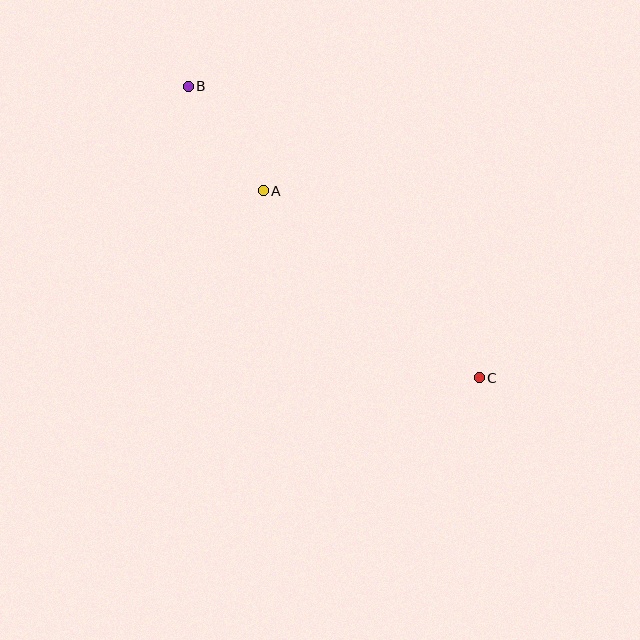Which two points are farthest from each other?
Points B and C are farthest from each other.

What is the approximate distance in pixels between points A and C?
The distance between A and C is approximately 286 pixels.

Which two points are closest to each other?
Points A and B are closest to each other.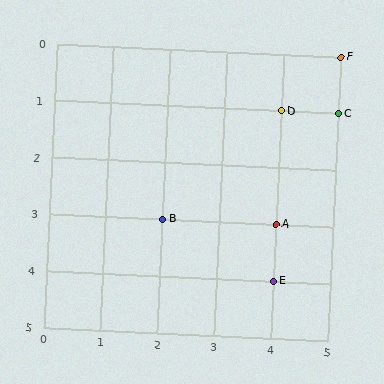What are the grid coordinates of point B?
Point B is at grid coordinates (2, 3).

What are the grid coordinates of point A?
Point A is at grid coordinates (4, 3).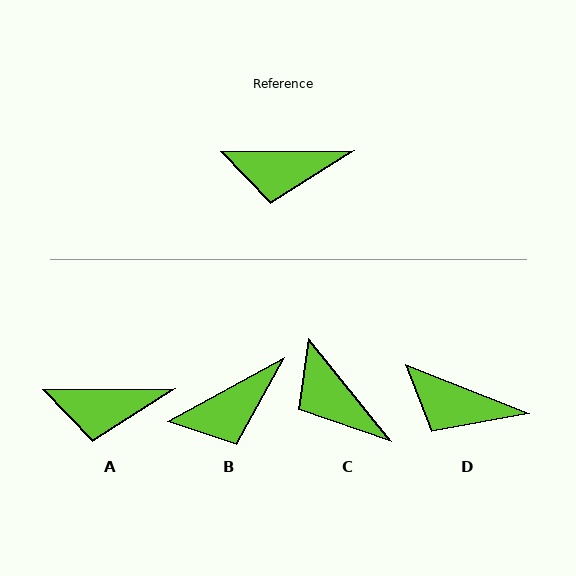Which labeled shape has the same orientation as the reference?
A.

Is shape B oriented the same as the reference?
No, it is off by about 28 degrees.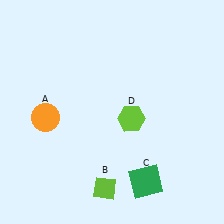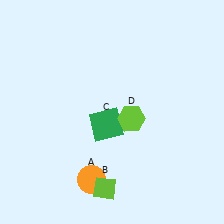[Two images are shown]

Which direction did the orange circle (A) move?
The orange circle (A) moved down.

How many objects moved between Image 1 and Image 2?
2 objects moved between the two images.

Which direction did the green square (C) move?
The green square (C) moved up.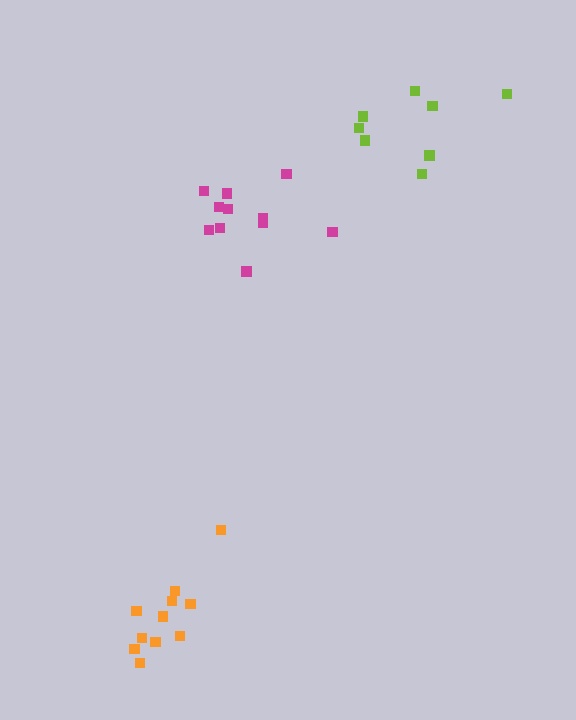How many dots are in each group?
Group 1: 11 dots, Group 2: 8 dots, Group 3: 11 dots (30 total).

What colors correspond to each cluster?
The clusters are colored: magenta, lime, orange.